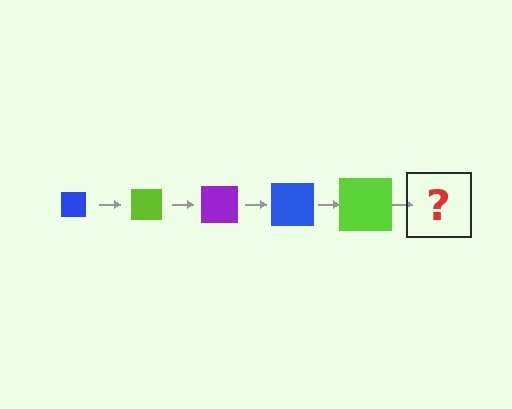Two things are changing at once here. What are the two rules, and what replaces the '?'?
The two rules are that the square grows larger each step and the color cycles through blue, lime, and purple. The '?' should be a purple square, larger than the previous one.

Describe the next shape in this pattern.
It should be a purple square, larger than the previous one.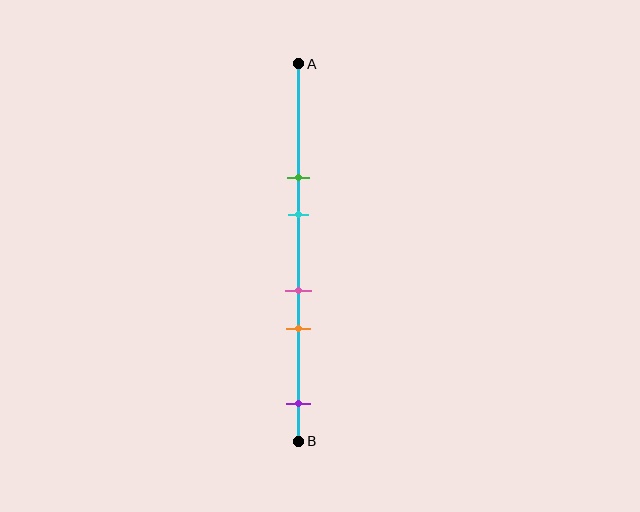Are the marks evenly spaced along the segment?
No, the marks are not evenly spaced.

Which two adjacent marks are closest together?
The pink and orange marks are the closest adjacent pair.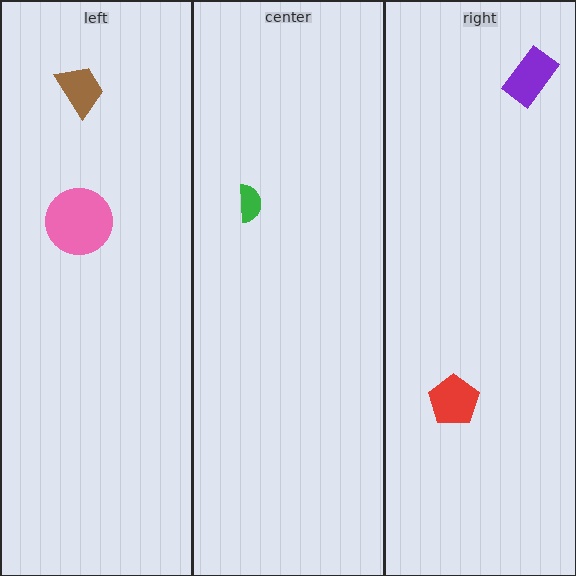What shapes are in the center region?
The green semicircle.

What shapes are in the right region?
The red pentagon, the purple rectangle.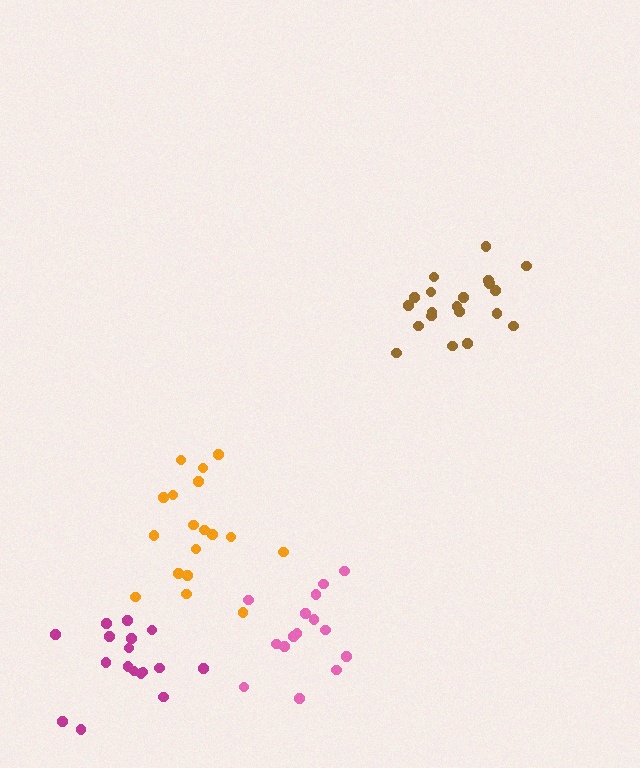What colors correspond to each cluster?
The clusters are colored: brown, orange, pink, magenta.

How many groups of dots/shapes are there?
There are 4 groups.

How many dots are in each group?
Group 1: 20 dots, Group 2: 18 dots, Group 3: 15 dots, Group 4: 17 dots (70 total).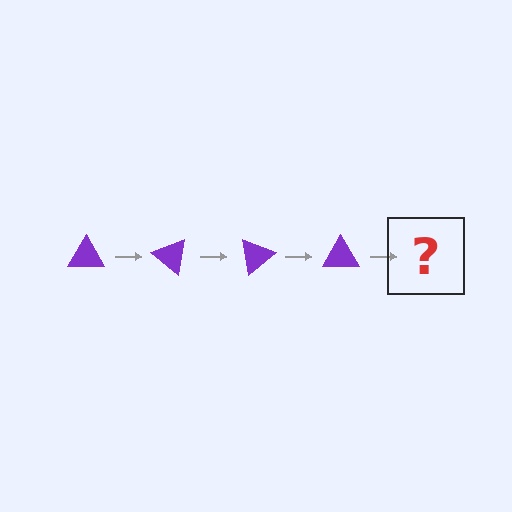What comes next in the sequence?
The next element should be a purple triangle rotated 160 degrees.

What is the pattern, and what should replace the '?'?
The pattern is that the triangle rotates 40 degrees each step. The '?' should be a purple triangle rotated 160 degrees.